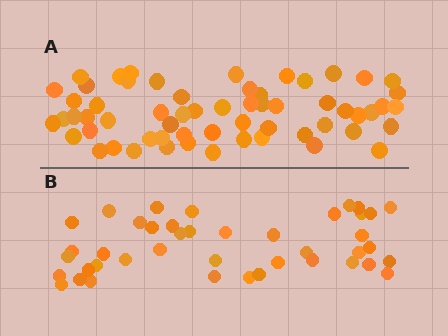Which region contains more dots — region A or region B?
Region A (the top region) has more dots.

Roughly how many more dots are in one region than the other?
Region A has approximately 20 more dots than region B.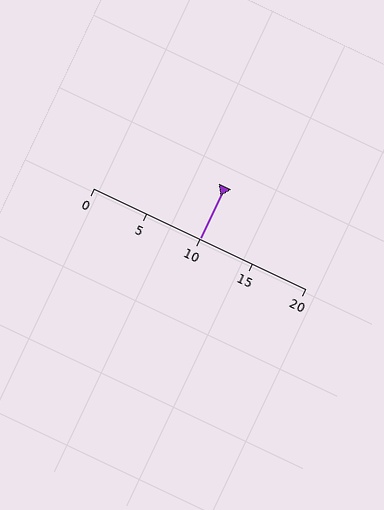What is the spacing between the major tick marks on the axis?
The major ticks are spaced 5 apart.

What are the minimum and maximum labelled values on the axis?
The axis runs from 0 to 20.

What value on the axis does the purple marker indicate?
The marker indicates approximately 10.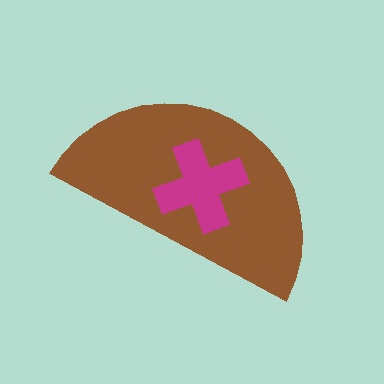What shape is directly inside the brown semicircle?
The magenta cross.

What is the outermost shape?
The brown semicircle.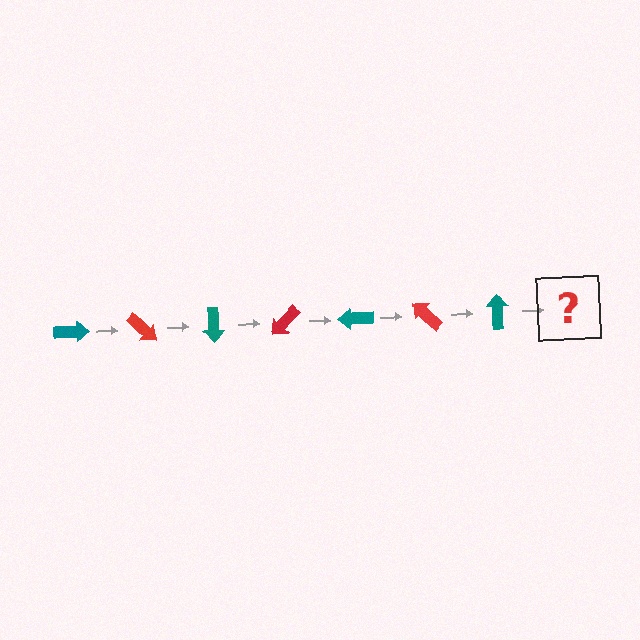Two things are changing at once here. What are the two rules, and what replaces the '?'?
The two rules are that it rotates 45 degrees each step and the color cycles through teal and red. The '?' should be a red arrow, rotated 315 degrees from the start.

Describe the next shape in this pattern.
It should be a red arrow, rotated 315 degrees from the start.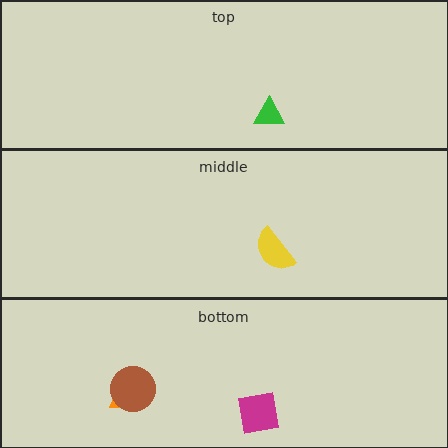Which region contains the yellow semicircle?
The middle region.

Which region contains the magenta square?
The bottom region.